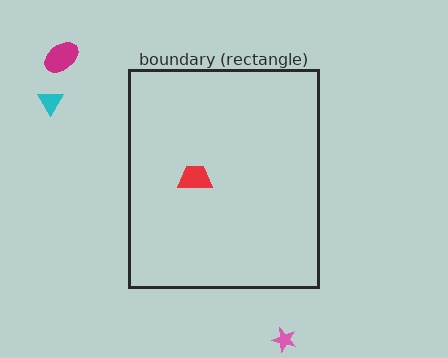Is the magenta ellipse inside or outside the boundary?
Outside.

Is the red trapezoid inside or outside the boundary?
Inside.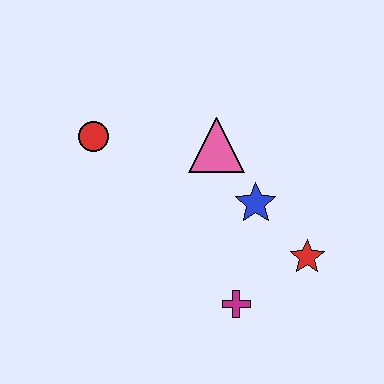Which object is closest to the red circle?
The pink triangle is closest to the red circle.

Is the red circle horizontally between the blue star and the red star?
No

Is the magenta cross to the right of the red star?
No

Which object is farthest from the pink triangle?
The magenta cross is farthest from the pink triangle.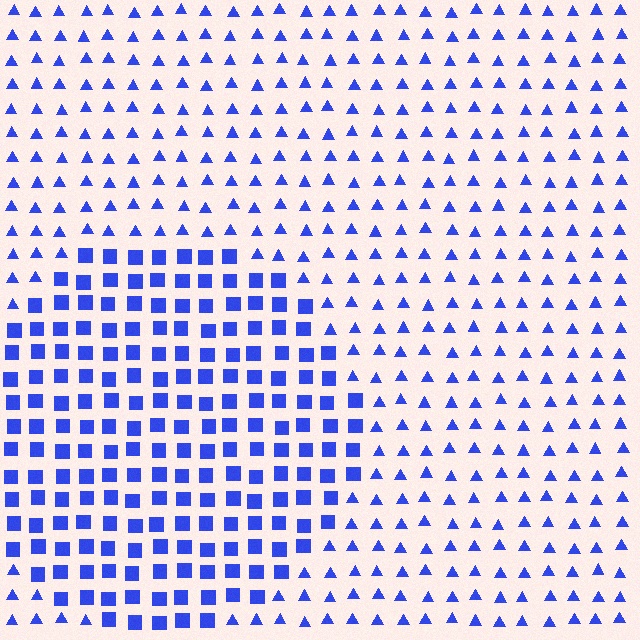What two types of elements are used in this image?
The image uses squares inside the circle region and triangles outside it.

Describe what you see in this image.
The image is filled with small blue elements arranged in a uniform grid. A circle-shaped region contains squares, while the surrounding area contains triangles. The boundary is defined purely by the change in element shape.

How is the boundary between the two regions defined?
The boundary is defined by a change in element shape: squares inside vs. triangles outside. All elements share the same color and spacing.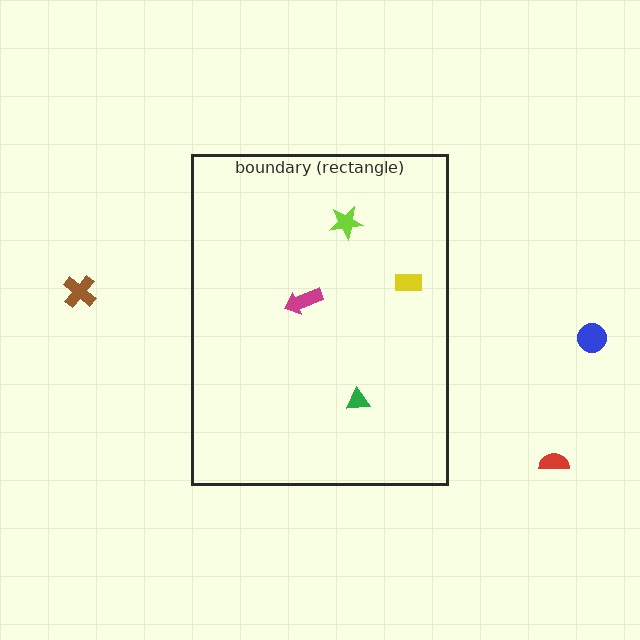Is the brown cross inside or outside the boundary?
Outside.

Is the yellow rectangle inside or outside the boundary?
Inside.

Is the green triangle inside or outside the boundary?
Inside.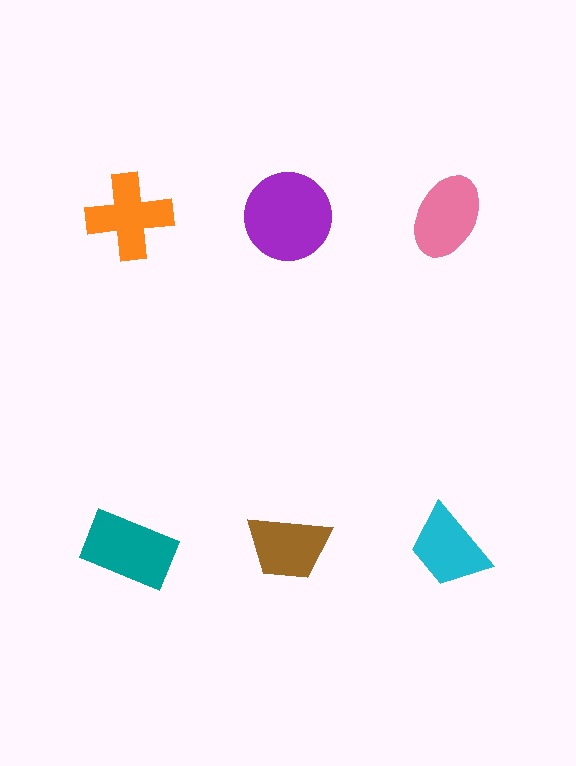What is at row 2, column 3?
A cyan trapezoid.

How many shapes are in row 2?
3 shapes.